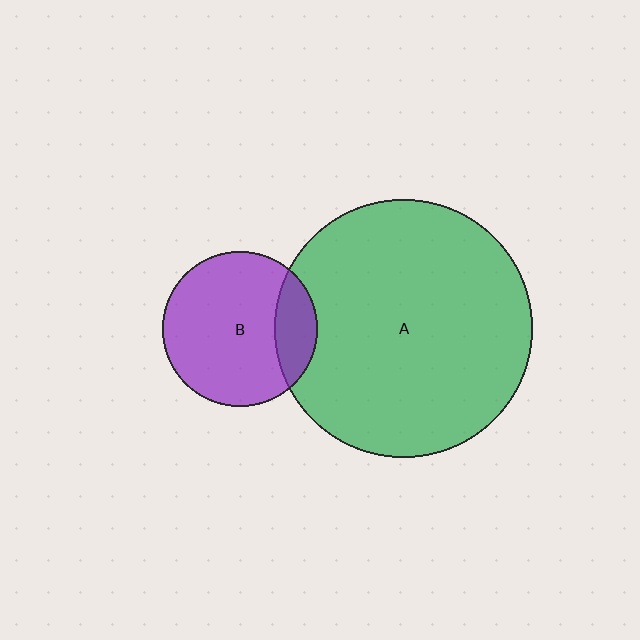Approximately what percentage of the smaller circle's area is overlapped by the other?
Approximately 20%.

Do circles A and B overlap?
Yes.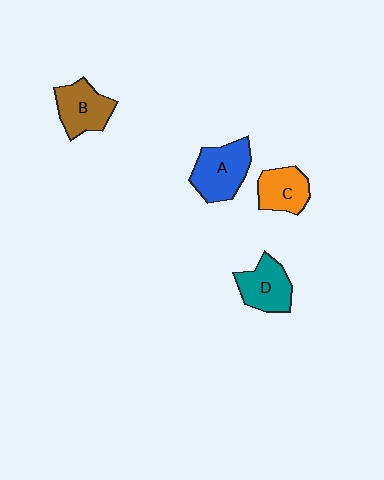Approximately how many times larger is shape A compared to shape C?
Approximately 1.3 times.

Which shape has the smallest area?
Shape C (orange).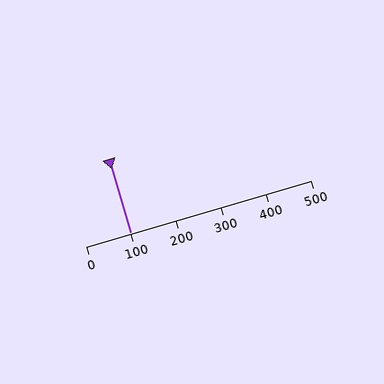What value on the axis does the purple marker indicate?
The marker indicates approximately 100.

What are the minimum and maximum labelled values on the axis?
The axis runs from 0 to 500.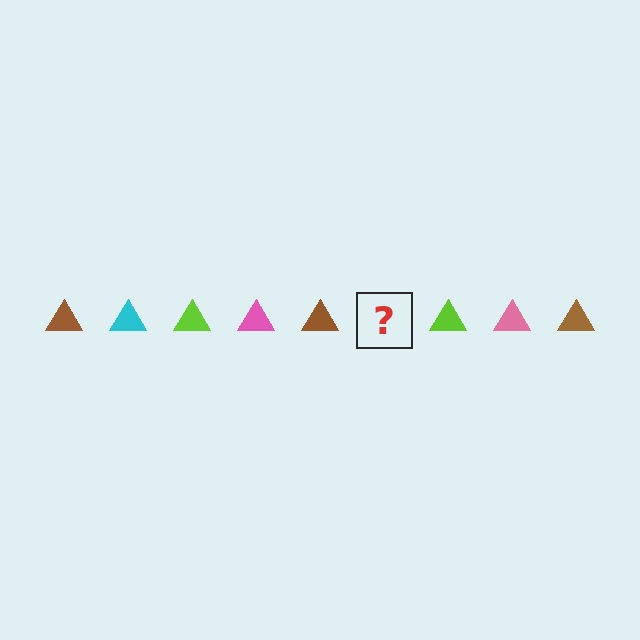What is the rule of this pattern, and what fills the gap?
The rule is that the pattern cycles through brown, cyan, lime, pink triangles. The gap should be filled with a cyan triangle.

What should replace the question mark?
The question mark should be replaced with a cyan triangle.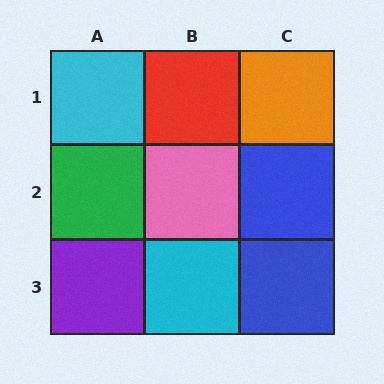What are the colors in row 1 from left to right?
Cyan, red, orange.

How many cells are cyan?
2 cells are cyan.